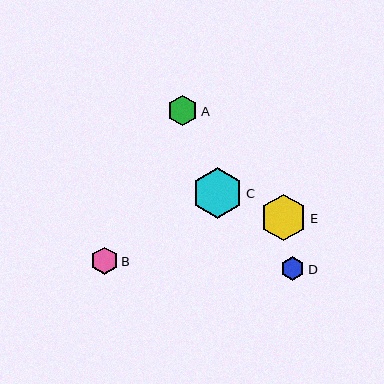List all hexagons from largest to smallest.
From largest to smallest: C, E, A, B, D.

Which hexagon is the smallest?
Hexagon D is the smallest with a size of approximately 24 pixels.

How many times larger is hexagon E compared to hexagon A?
Hexagon E is approximately 1.5 times the size of hexagon A.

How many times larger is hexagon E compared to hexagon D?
Hexagon E is approximately 1.9 times the size of hexagon D.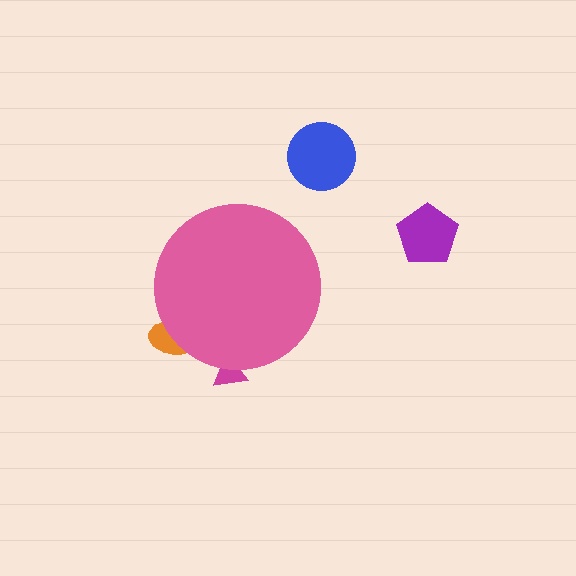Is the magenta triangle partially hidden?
Yes, the magenta triangle is partially hidden behind the pink circle.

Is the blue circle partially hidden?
No, the blue circle is fully visible.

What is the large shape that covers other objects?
A pink circle.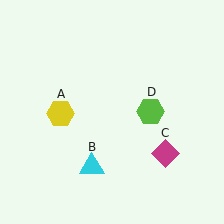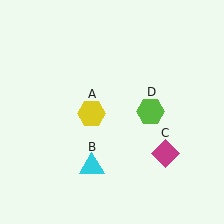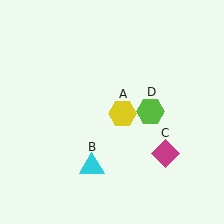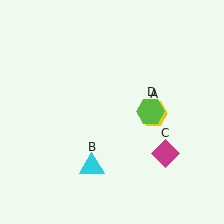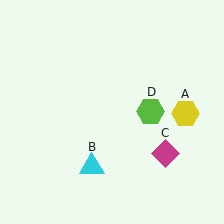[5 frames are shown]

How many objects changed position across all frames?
1 object changed position: yellow hexagon (object A).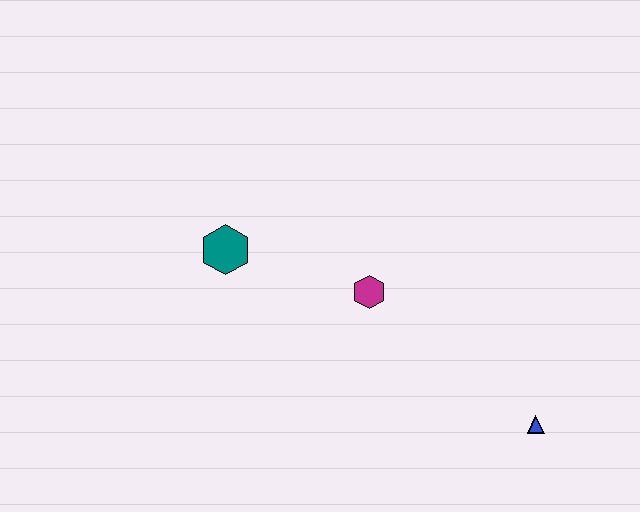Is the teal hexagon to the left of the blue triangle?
Yes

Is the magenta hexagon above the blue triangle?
Yes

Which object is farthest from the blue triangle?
The teal hexagon is farthest from the blue triangle.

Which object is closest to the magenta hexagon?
The teal hexagon is closest to the magenta hexagon.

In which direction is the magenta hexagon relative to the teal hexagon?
The magenta hexagon is to the right of the teal hexagon.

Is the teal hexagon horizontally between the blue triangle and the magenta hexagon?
No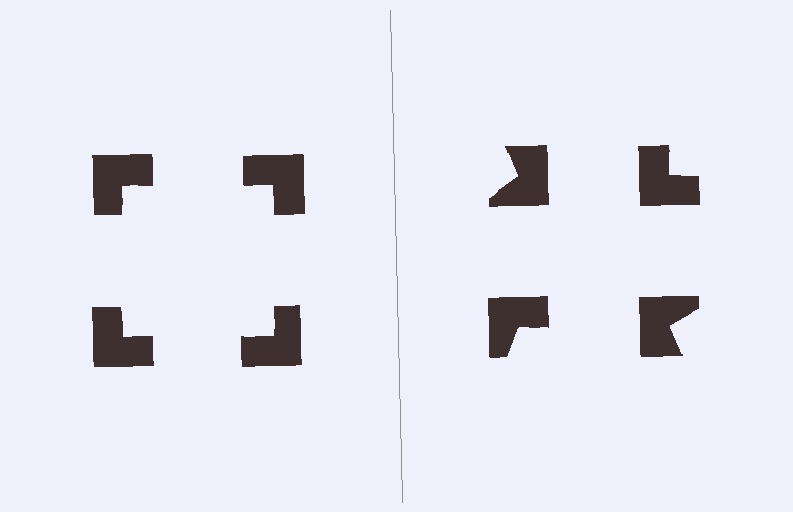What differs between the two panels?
The notched squares are positioned identically on both sides; only the wedge orientations differ. On the left they align to a square; on the right they are misaligned.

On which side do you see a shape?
An illusory square appears on the left side. On the right side the wedge cuts are rotated, so no coherent shape forms.